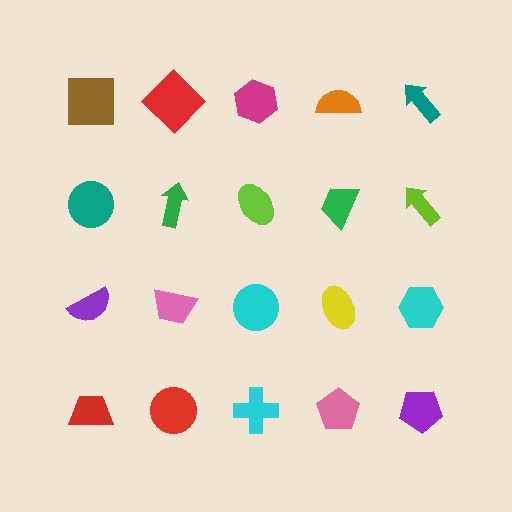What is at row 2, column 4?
A green trapezoid.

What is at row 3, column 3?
A cyan circle.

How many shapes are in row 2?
5 shapes.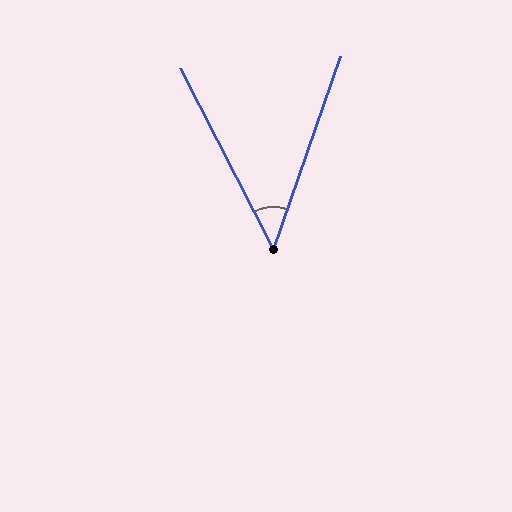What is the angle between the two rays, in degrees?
Approximately 47 degrees.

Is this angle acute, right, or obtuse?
It is acute.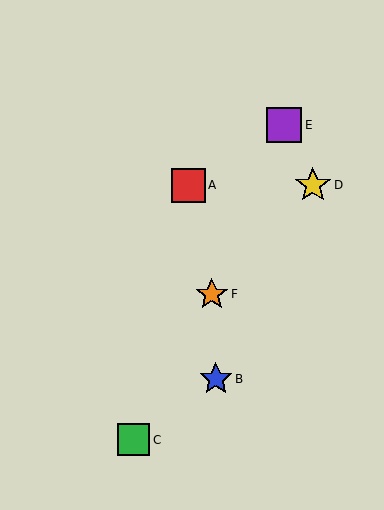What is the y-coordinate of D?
Object D is at y≈185.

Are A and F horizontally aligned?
No, A is at y≈185 and F is at y≈294.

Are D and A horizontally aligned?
Yes, both are at y≈185.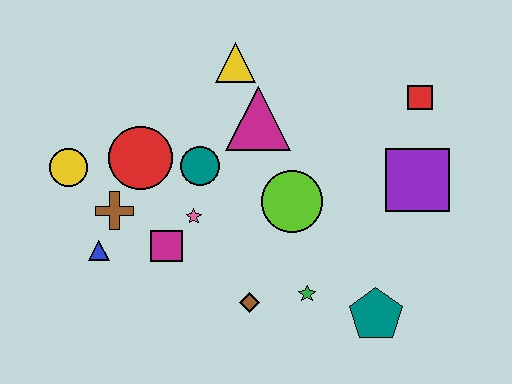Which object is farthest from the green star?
The yellow circle is farthest from the green star.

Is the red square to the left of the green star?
No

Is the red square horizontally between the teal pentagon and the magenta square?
No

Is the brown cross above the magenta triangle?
No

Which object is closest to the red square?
The purple square is closest to the red square.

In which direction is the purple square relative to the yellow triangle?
The purple square is to the right of the yellow triangle.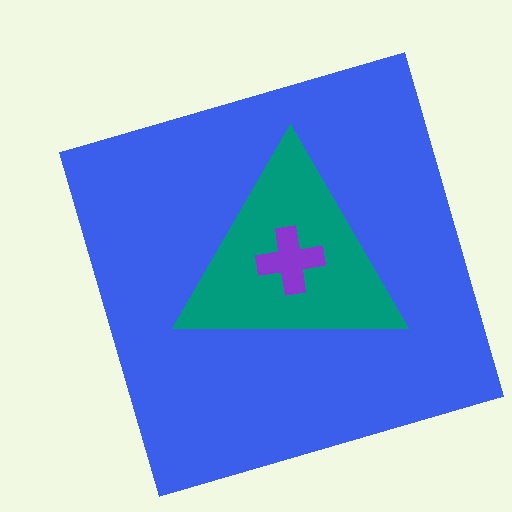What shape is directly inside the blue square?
The teal triangle.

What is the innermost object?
The purple cross.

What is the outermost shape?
The blue square.